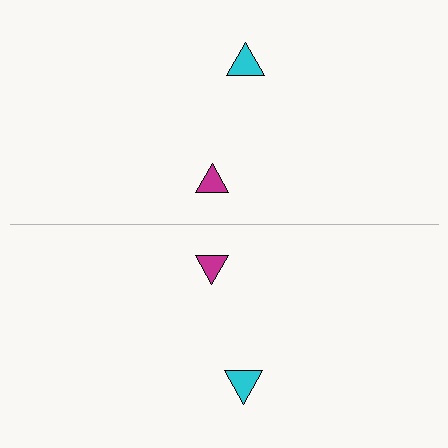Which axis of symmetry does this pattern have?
The pattern has a horizontal axis of symmetry running through the center of the image.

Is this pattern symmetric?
Yes, this pattern has bilateral (reflection) symmetry.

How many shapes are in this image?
There are 4 shapes in this image.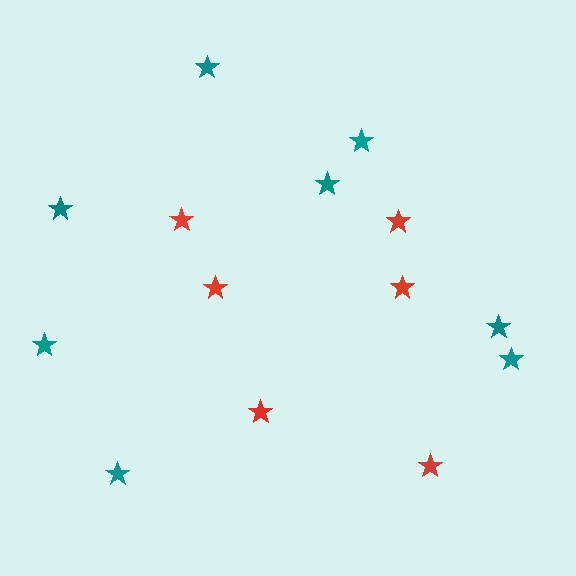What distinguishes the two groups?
There are 2 groups: one group of red stars (6) and one group of teal stars (8).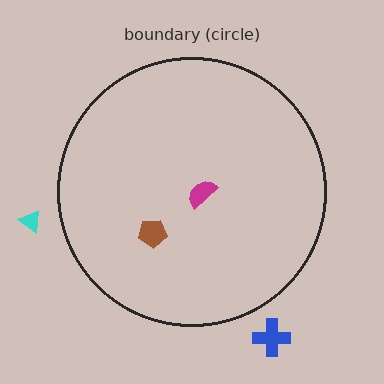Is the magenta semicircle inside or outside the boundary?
Inside.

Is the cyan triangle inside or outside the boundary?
Outside.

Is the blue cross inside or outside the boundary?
Outside.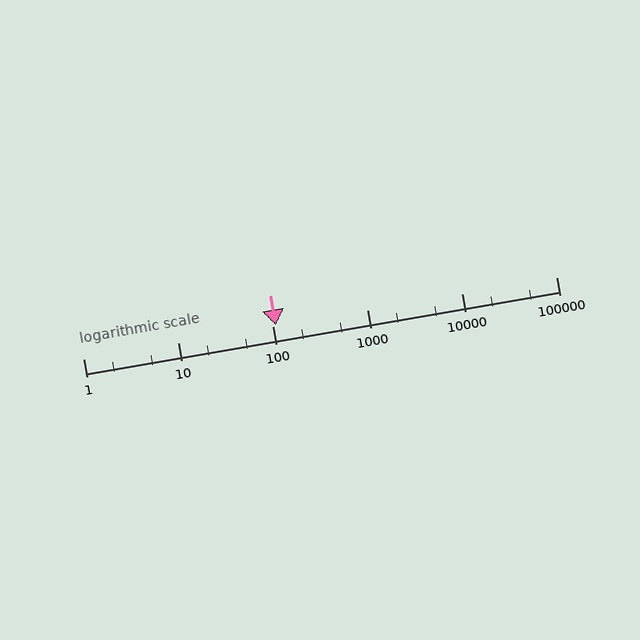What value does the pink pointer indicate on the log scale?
The pointer indicates approximately 110.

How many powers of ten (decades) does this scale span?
The scale spans 5 decades, from 1 to 100000.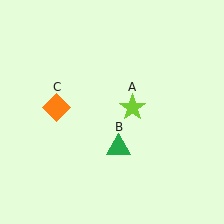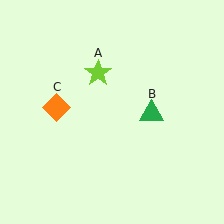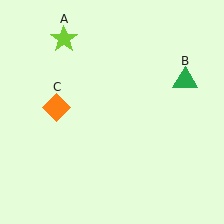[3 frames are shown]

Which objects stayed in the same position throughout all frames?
Orange diamond (object C) remained stationary.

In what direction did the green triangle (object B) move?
The green triangle (object B) moved up and to the right.